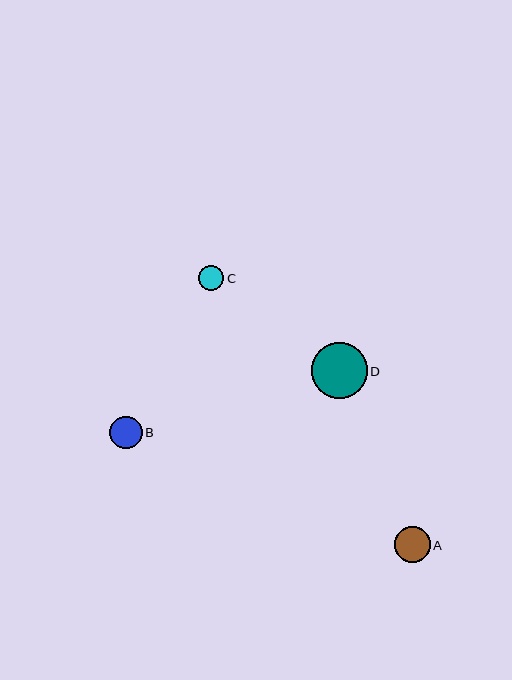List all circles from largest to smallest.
From largest to smallest: D, A, B, C.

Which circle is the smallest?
Circle C is the smallest with a size of approximately 25 pixels.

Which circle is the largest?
Circle D is the largest with a size of approximately 56 pixels.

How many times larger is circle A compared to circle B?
Circle A is approximately 1.1 times the size of circle B.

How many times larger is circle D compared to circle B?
Circle D is approximately 1.7 times the size of circle B.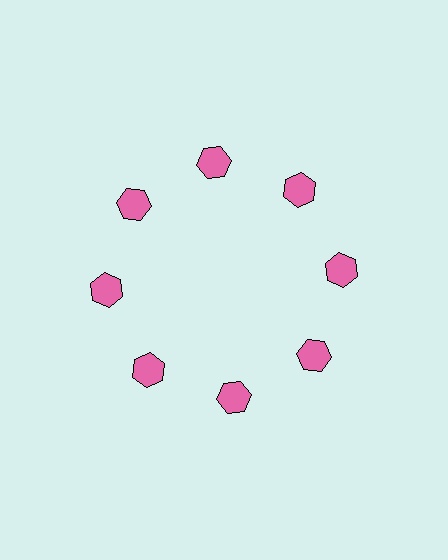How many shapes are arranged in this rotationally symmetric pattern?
There are 8 shapes, arranged in 8 groups of 1.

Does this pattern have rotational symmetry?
Yes, this pattern has 8-fold rotational symmetry. It looks the same after rotating 45 degrees around the center.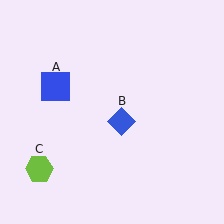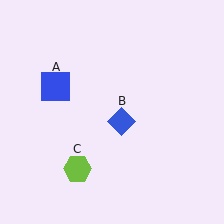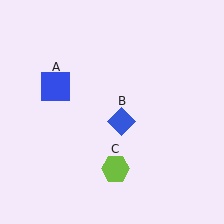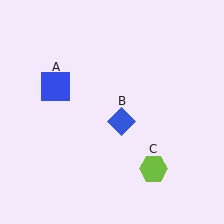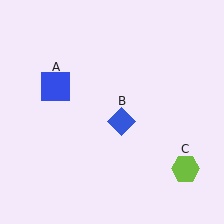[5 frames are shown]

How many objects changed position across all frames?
1 object changed position: lime hexagon (object C).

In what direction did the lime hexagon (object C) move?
The lime hexagon (object C) moved right.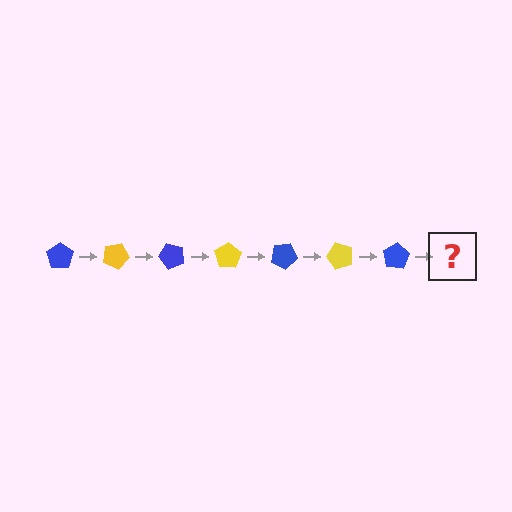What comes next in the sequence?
The next element should be a yellow pentagon, rotated 175 degrees from the start.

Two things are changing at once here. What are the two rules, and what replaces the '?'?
The two rules are that it rotates 25 degrees each step and the color cycles through blue and yellow. The '?' should be a yellow pentagon, rotated 175 degrees from the start.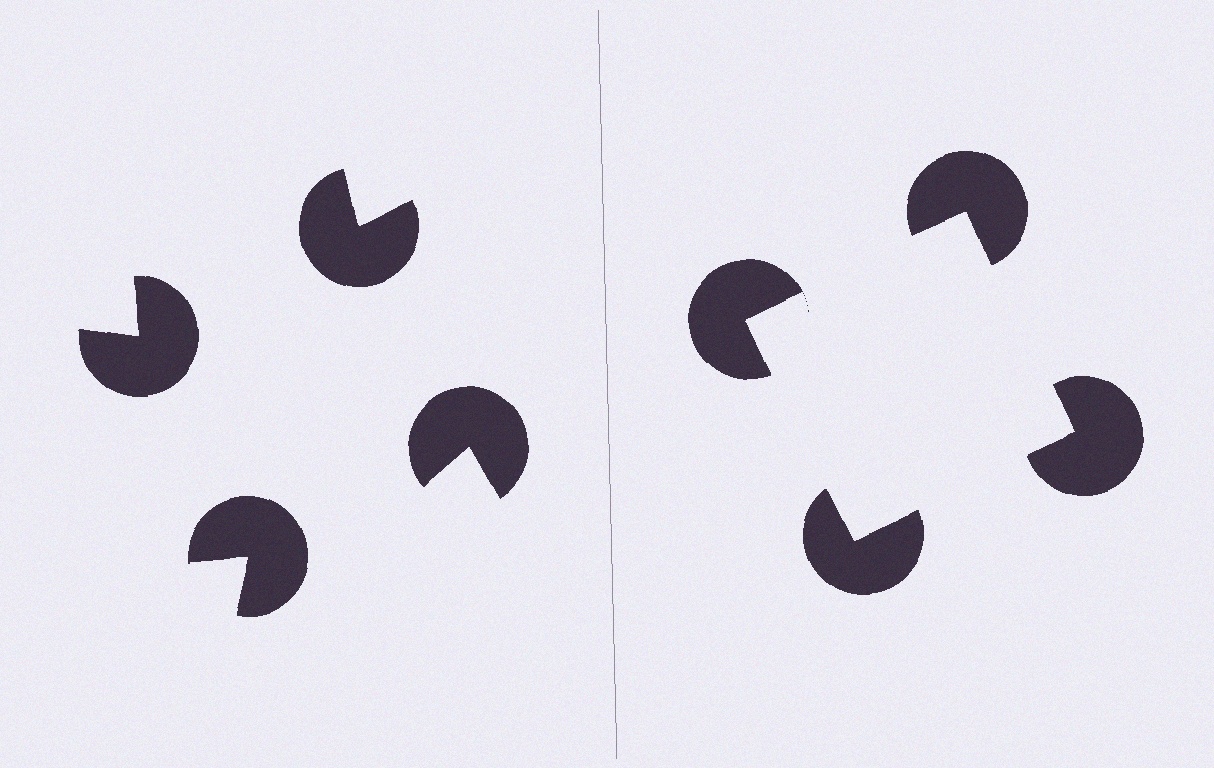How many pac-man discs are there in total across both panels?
8 — 4 on each side.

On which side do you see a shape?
An illusory square appears on the right side. On the left side the wedge cuts are rotated, so no coherent shape forms.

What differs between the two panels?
The pac-man discs are positioned identically on both sides; only the wedge orientations differ. On the right they align to a square; on the left they are misaligned.